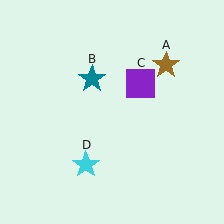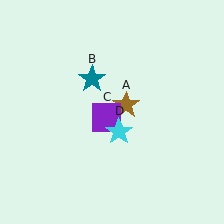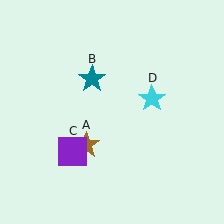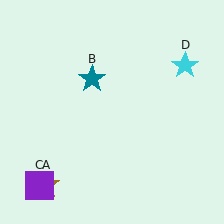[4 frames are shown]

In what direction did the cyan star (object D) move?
The cyan star (object D) moved up and to the right.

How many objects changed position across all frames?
3 objects changed position: brown star (object A), purple square (object C), cyan star (object D).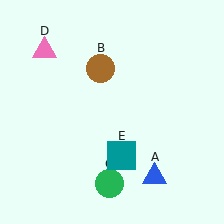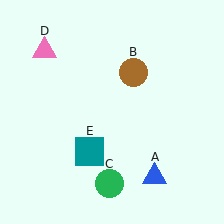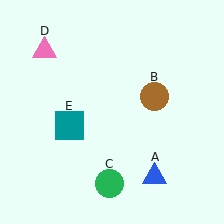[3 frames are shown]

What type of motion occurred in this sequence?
The brown circle (object B), teal square (object E) rotated clockwise around the center of the scene.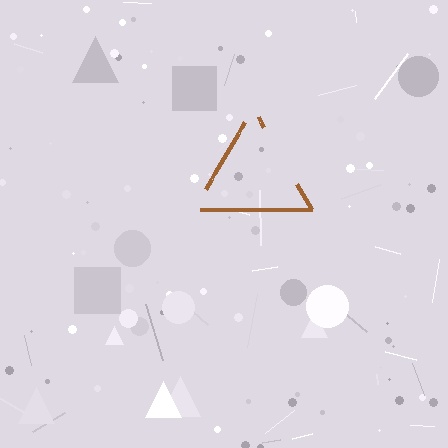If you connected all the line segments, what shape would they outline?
They would outline a triangle.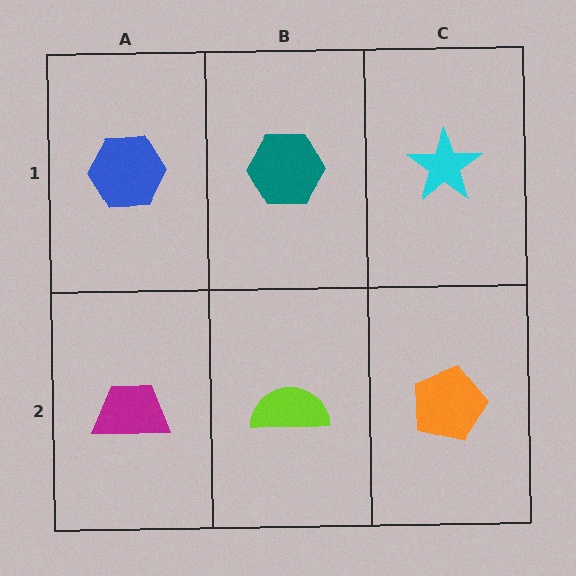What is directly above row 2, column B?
A teal hexagon.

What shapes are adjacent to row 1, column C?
An orange pentagon (row 2, column C), a teal hexagon (row 1, column B).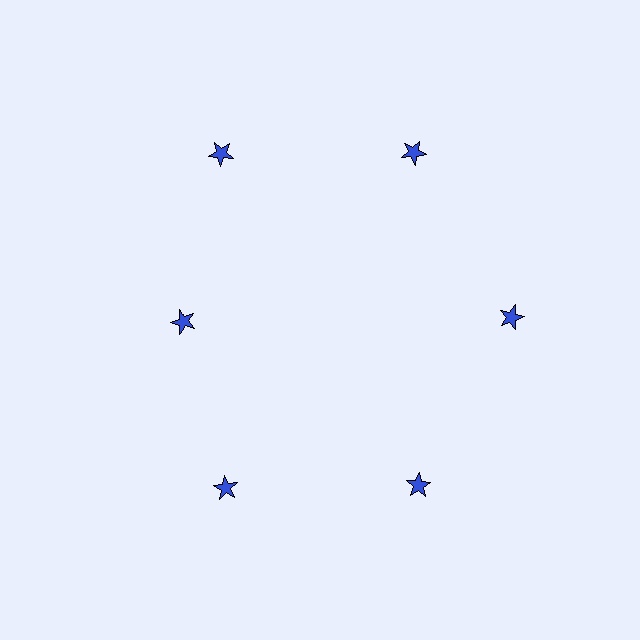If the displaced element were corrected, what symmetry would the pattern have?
It would have 6-fold rotational symmetry — the pattern would map onto itself every 60 degrees.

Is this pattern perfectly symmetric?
No. The 6 blue stars are arranged in a ring, but one element near the 9 o'clock position is pulled inward toward the center, breaking the 6-fold rotational symmetry.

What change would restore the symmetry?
The symmetry would be restored by moving it outward, back onto the ring so that all 6 stars sit at equal angles and equal distance from the center.